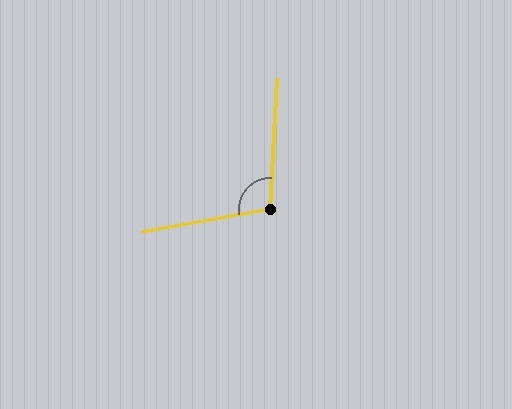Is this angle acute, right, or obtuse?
It is obtuse.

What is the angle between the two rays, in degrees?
Approximately 103 degrees.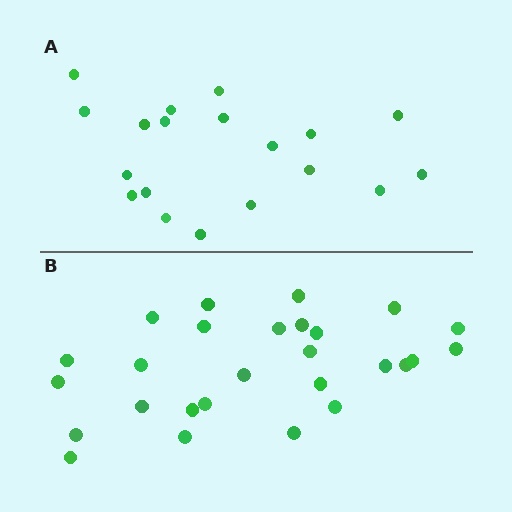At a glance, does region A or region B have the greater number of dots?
Region B (the bottom region) has more dots.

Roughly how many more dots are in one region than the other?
Region B has roughly 8 or so more dots than region A.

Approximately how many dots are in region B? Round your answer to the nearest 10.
About 30 dots. (The exact count is 27, which rounds to 30.)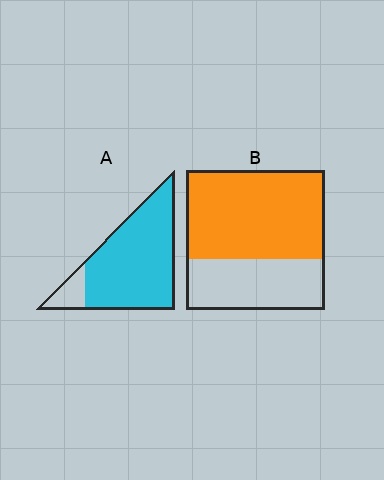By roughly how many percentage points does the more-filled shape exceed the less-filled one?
By roughly 25 percentage points (A over B).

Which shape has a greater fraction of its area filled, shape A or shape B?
Shape A.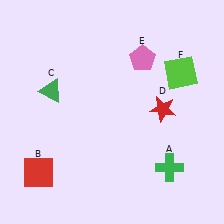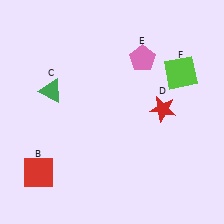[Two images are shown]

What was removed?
The green cross (A) was removed in Image 2.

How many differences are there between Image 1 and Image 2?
There is 1 difference between the two images.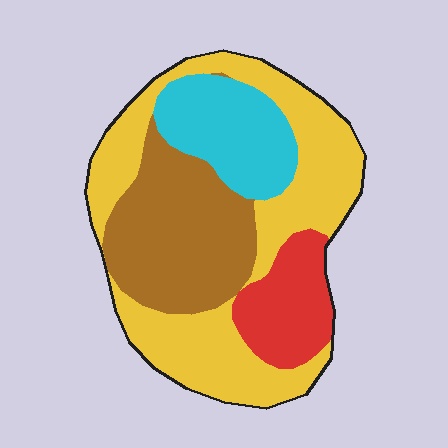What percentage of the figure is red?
Red covers roughly 15% of the figure.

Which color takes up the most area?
Yellow, at roughly 45%.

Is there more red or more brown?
Brown.